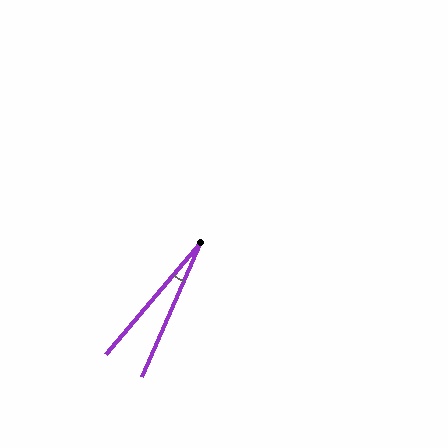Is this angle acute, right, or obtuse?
It is acute.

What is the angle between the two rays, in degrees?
Approximately 17 degrees.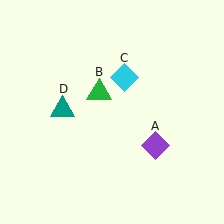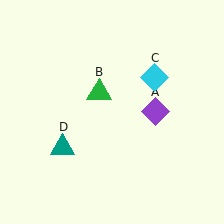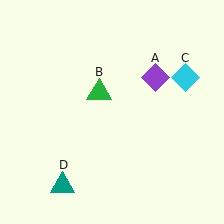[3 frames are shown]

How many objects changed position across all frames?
3 objects changed position: purple diamond (object A), cyan diamond (object C), teal triangle (object D).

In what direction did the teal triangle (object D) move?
The teal triangle (object D) moved down.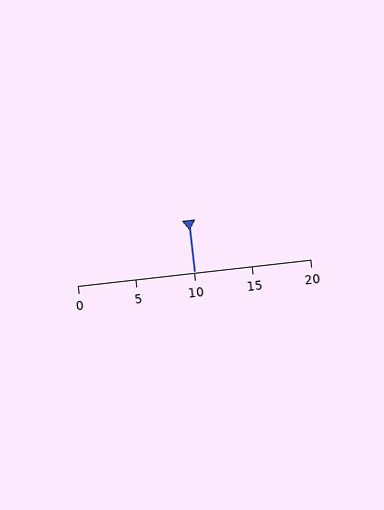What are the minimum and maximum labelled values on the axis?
The axis runs from 0 to 20.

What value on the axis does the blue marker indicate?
The marker indicates approximately 10.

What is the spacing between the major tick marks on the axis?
The major ticks are spaced 5 apart.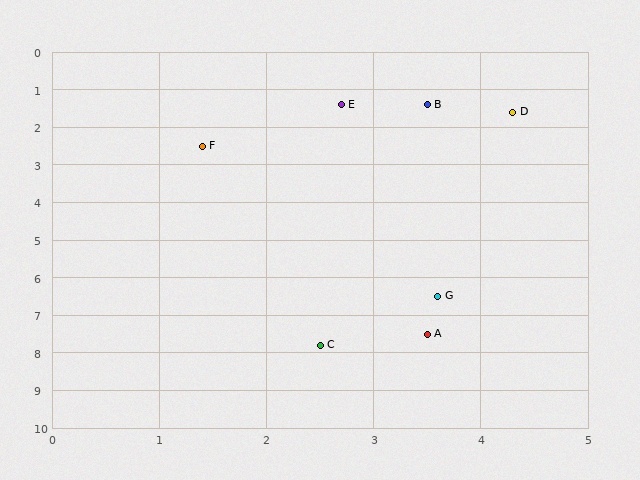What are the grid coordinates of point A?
Point A is at approximately (3.5, 7.5).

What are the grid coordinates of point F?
Point F is at approximately (1.4, 2.5).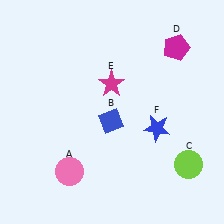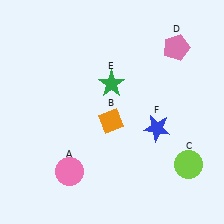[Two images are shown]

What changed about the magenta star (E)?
In Image 1, E is magenta. In Image 2, it changed to green.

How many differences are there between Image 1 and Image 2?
There are 3 differences between the two images.